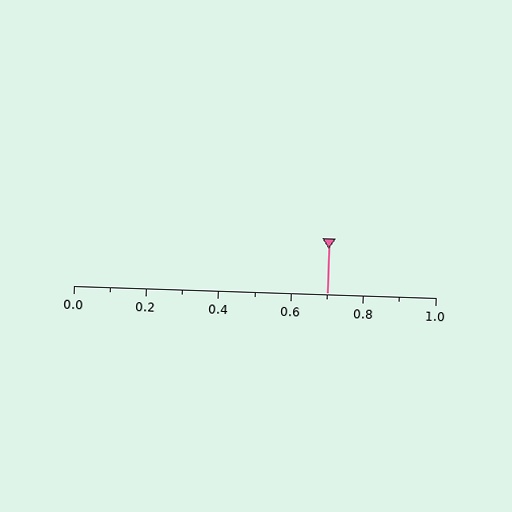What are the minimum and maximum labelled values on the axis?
The axis runs from 0.0 to 1.0.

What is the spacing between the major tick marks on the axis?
The major ticks are spaced 0.2 apart.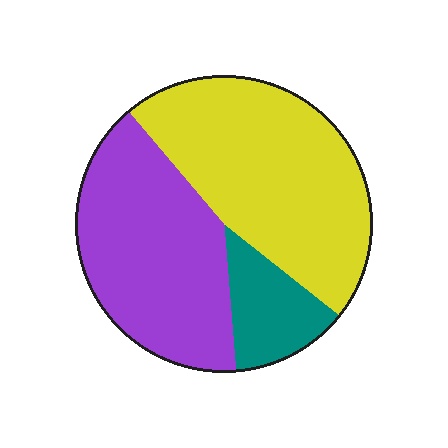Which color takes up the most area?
Yellow, at roughly 45%.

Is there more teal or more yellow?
Yellow.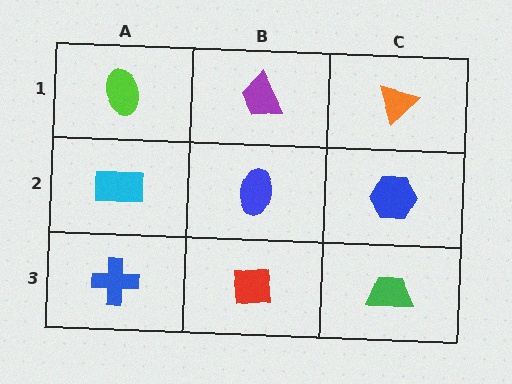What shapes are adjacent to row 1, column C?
A blue hexagon (row 2, column C), a purple trapezoid (row 1, column B).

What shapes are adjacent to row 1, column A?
A cyan rectangle (row 2, column A), a purple trapezoid (row 1, column B).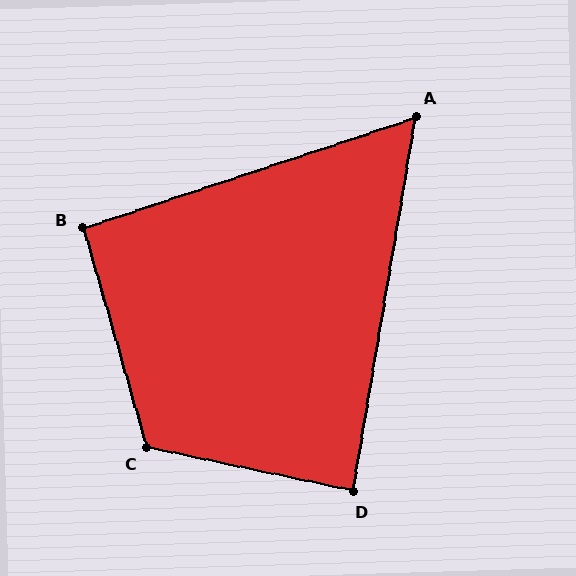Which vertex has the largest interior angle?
C, at approximately 118 degrees.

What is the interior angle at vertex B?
Approximately 92 degrees (approximately right).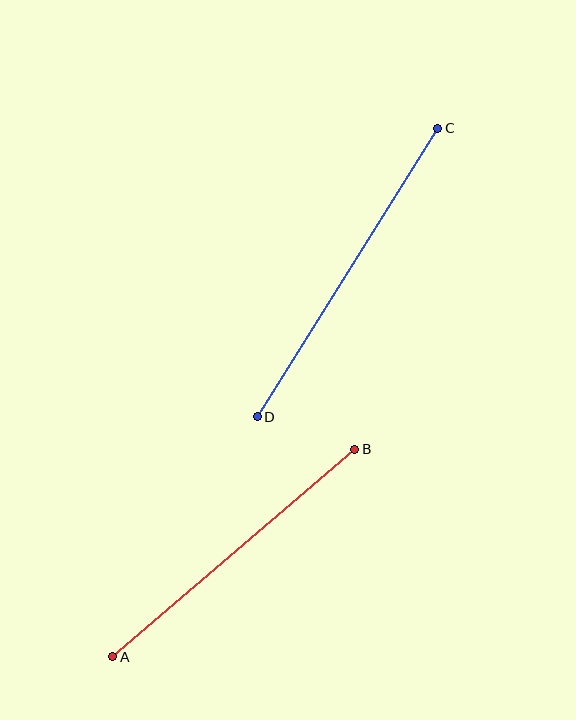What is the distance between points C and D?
The distance is approximately 341 pixels.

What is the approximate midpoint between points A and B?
The midpoint is at approximately (234, 553) pixels.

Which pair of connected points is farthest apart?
Points C and D are farthest apart.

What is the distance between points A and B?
The distance is approximately 319 pixels.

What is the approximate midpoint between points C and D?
The midpoint is at approximately (347, 272) pixels.